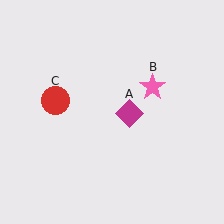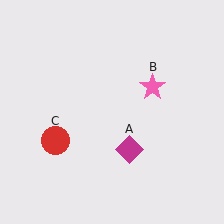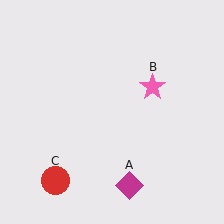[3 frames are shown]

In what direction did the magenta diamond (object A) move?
The magenta diamond (object A) moved down.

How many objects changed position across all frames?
2 objects changed position: magenta diamond (object A), red circle (object C).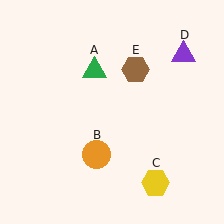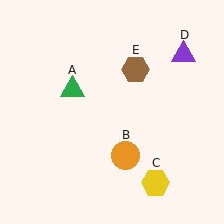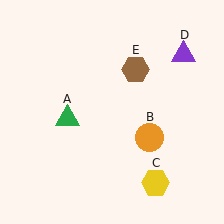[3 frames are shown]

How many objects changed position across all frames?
2 objects changed position: green triangle (object A), orange circle (object B).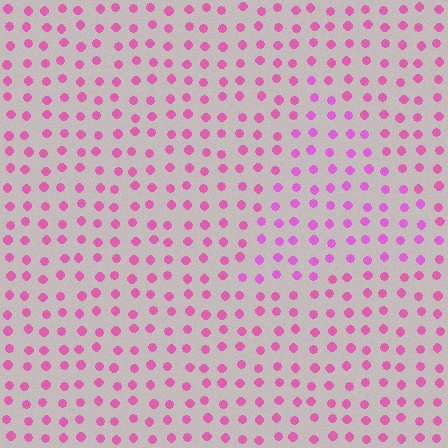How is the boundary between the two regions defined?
The boundary is defined purely by a slight shift in hue (about 19 degrees). Spacing, size, and orientation are identical on both sides.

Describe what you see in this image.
The image is filled with small pink elements in a uniform arrangement. A triangle-shaped region is visible where the elements are tinted to a slightly different hue, forming a subtle color boundary.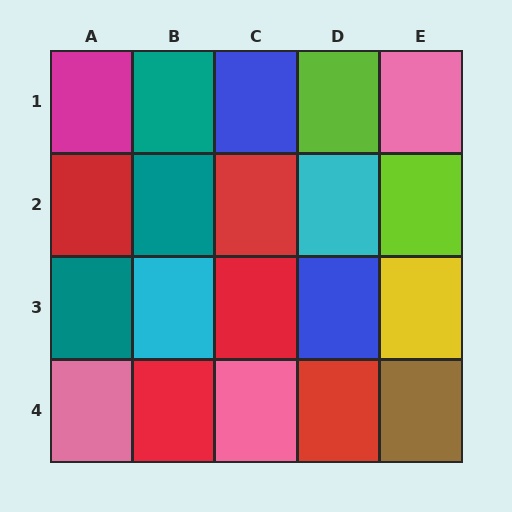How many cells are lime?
2 cells are lime.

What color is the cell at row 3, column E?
Yellow.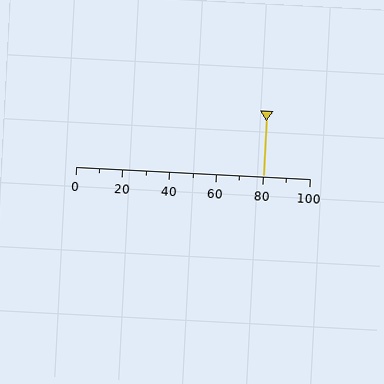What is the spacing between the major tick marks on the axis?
The major ticks are spaced 20 apart.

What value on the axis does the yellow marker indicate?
The marker indicates approximately 80.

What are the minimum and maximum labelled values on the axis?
The axis runs from 0 to 100.